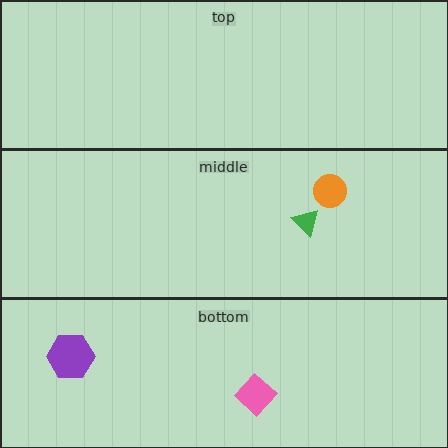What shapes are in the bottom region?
The pink diamond, the purple hexagon.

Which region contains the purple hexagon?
The bottom region.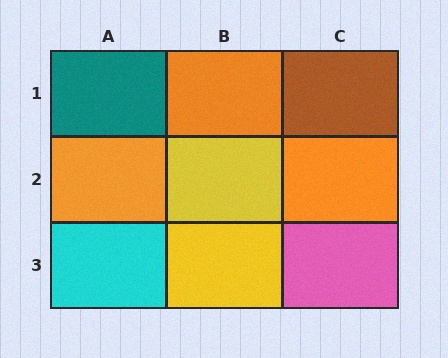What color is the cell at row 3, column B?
Yellow.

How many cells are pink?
1 cell is pink.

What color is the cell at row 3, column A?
Cyan.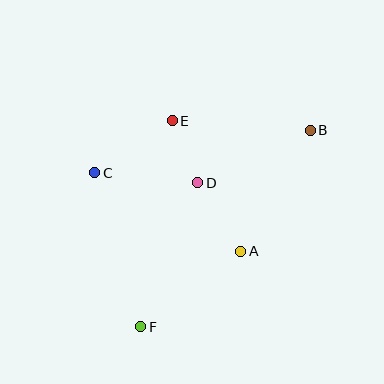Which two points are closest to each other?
Points D and E are closest to each other.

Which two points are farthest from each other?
Points B and F are farthest from each other.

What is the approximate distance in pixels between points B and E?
The distance between B and E is approximately 138 pixels.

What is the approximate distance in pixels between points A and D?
The distance between A and D is approximately 81 pixels.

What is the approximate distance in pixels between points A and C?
The distance between A and C is approximately 166 pixels.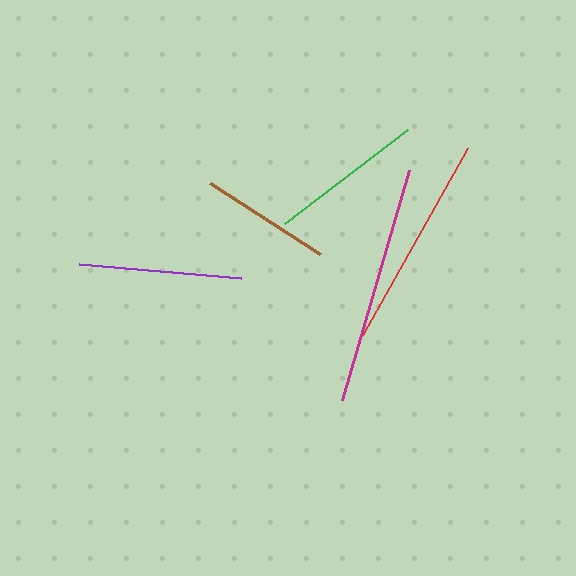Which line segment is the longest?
The magenta line is the longest at approximately 239 pixels.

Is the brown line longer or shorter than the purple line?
The purple line is longer than the brown line.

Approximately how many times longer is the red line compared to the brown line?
The red line is approximately 1.6 times the length of the brown line.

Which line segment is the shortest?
The brown line is the shortest at approximately 131 pixels.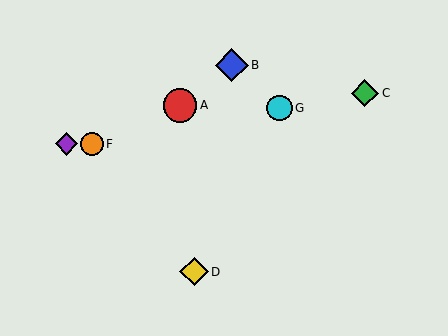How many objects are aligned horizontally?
2 objects (E, F) are aligned horizontally.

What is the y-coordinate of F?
Object F is at y≈144.